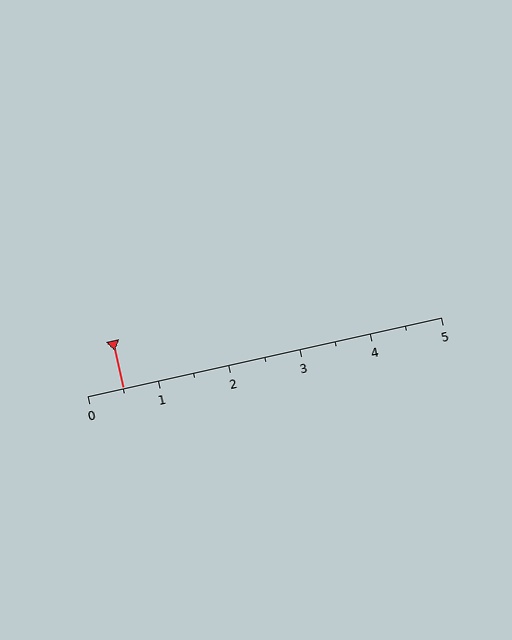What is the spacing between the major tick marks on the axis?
The major ticks are spaced 1 apart.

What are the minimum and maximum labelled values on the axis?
The axis runs from 0 to 5.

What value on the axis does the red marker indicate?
The marker indicates approximately 0.5.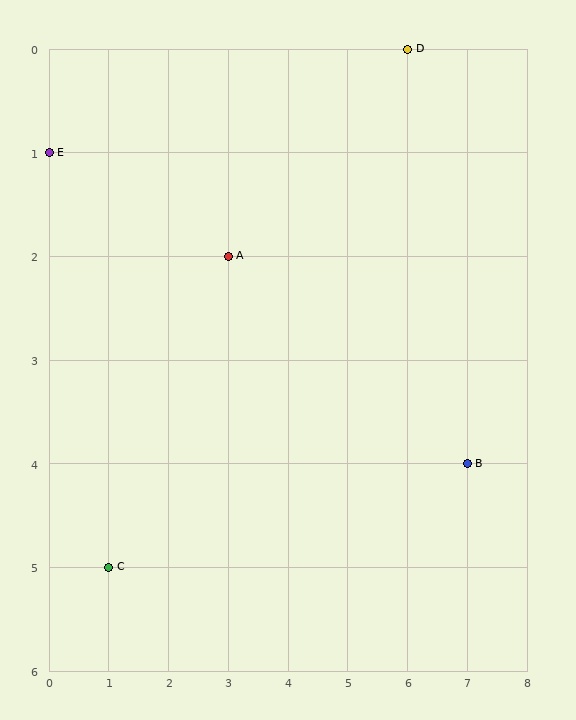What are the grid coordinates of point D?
Point D is at grid coordinates (6, 0).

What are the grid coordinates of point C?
Point C is at grid coordinates (1, 5).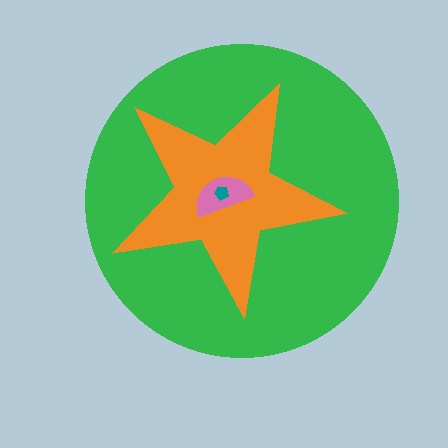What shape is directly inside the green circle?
The orange star.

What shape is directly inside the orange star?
The pink semicircle.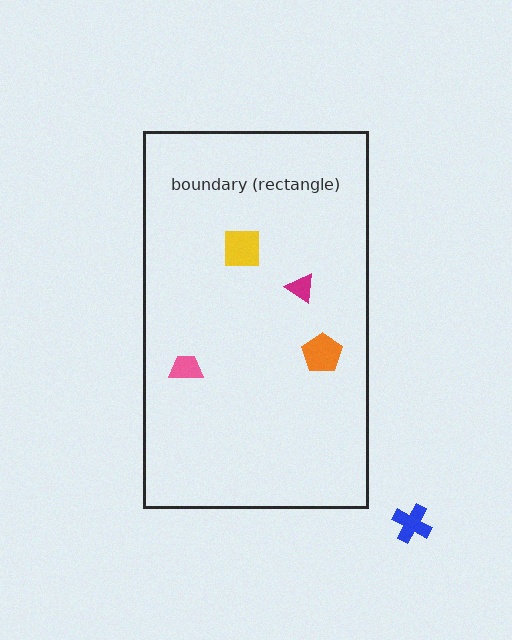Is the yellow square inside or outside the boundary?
Inside.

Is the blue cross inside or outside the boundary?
Outside.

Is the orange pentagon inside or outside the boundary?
Inside.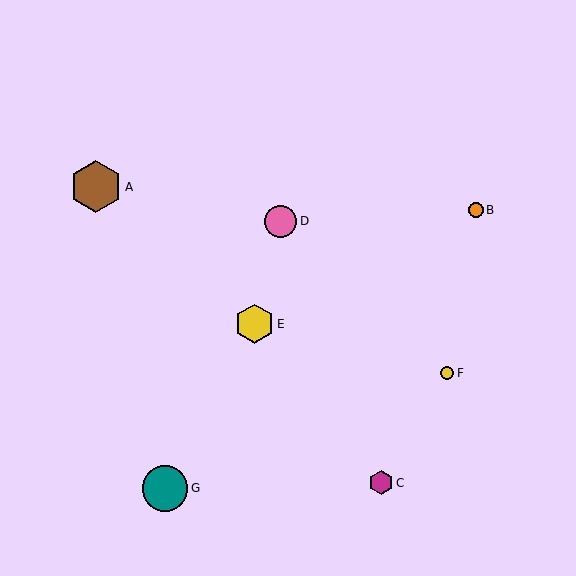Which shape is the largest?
The brown hexagon (labeled A) is the largest.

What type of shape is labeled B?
Shape B is an orange circle.